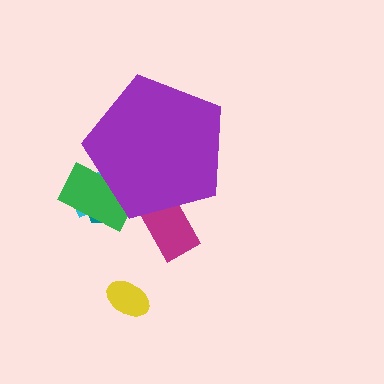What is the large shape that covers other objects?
A purple pentagon.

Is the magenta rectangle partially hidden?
Yes, the magenta rectangle is partially hidden behind the purple pentagon.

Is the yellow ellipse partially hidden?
No, the yellow ellipse is fully visible.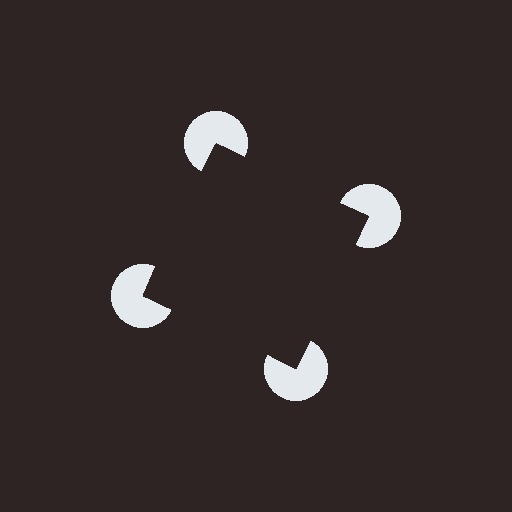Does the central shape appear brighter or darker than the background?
It typically appears slightly darker than the background, even though no actual brightness change is drawn.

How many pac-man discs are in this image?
There are 4 — one at each vertex of the illusory square.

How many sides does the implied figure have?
4 sides.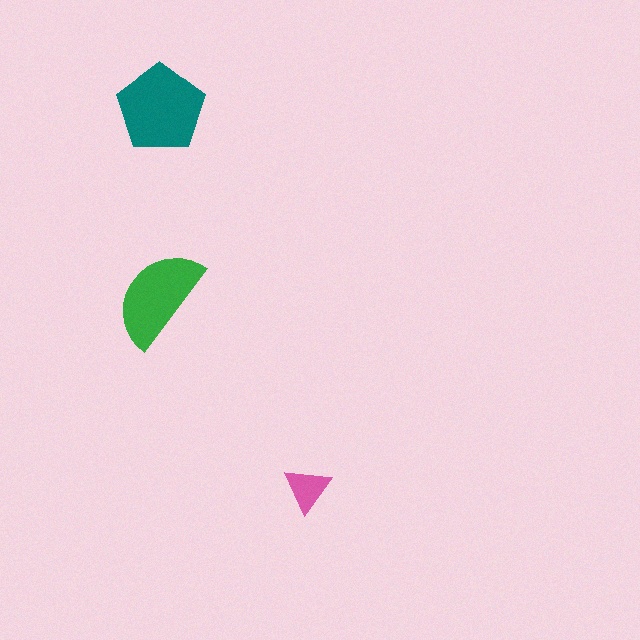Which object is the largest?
The teal pentagon.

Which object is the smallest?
The pink triangle.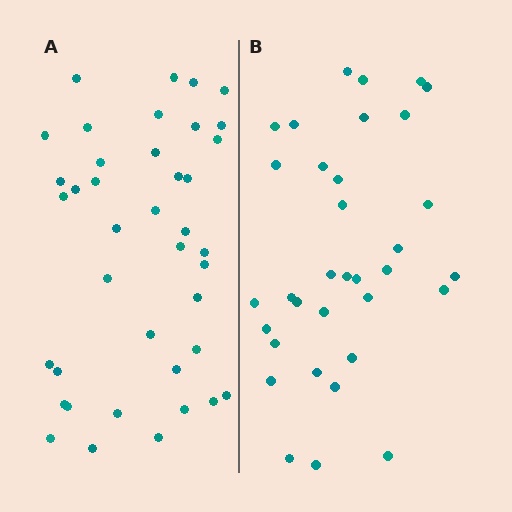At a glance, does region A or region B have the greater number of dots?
Region A (the left region) has more dots.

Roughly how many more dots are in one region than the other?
Region A has about 6 more dots than region B.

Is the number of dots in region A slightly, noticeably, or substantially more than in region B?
Region A has only slightly more — the two regions are fairly close. The ratio is roughly 1.2 to 1.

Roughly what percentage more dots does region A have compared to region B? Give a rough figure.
About 20% more.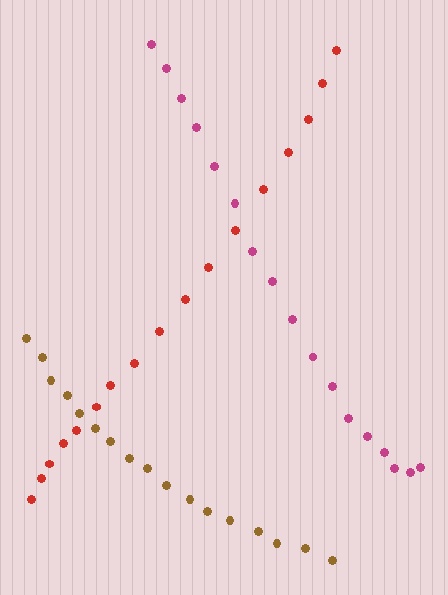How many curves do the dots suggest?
There are 3 distinct paths.